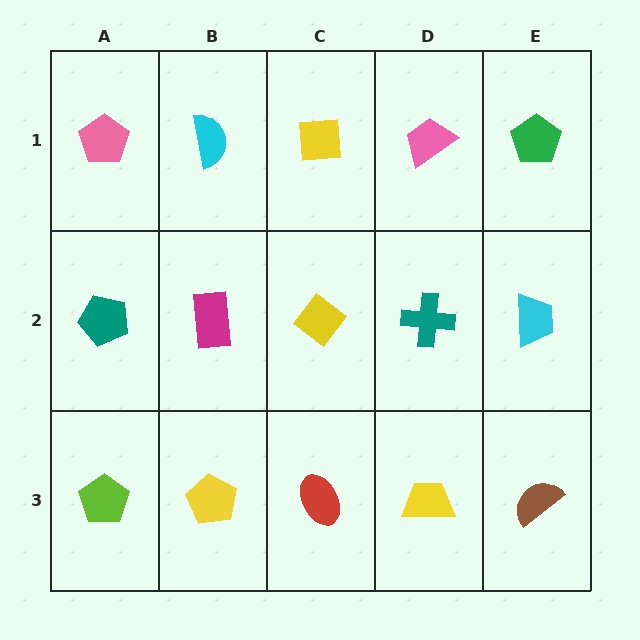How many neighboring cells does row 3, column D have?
3.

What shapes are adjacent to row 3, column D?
A teal cross (row 2, column D), a red ellipse (row 3, column C), a brown semicircle (row 3, column E).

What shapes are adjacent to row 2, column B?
A cyan semicircle (row 1, column B), a yellow pentagon (row 3, column B), a teal pentagon (row 2, column A), a yellow diamond (row 2, column C).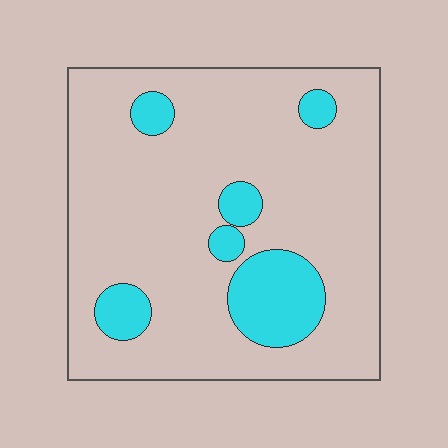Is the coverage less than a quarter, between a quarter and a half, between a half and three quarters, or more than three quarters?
Less than a quarter.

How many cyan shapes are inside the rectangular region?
6.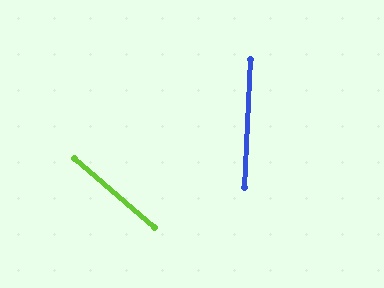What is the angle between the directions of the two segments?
Approximately 52 degrees.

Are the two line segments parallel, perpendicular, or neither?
Neither parallel nor perpendicular — they differ by about 52°.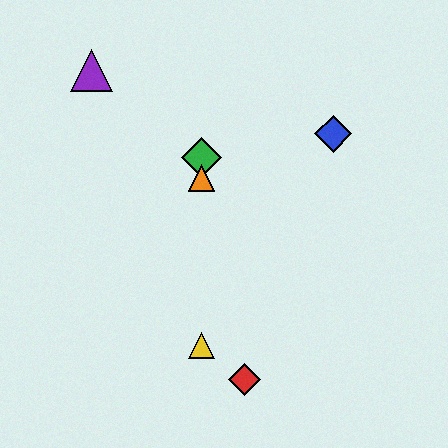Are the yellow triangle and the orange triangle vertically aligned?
Yes, both are at x≈202.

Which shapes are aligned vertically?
The green diamond, the yellow triangle, the orange triangle are aligned vertically.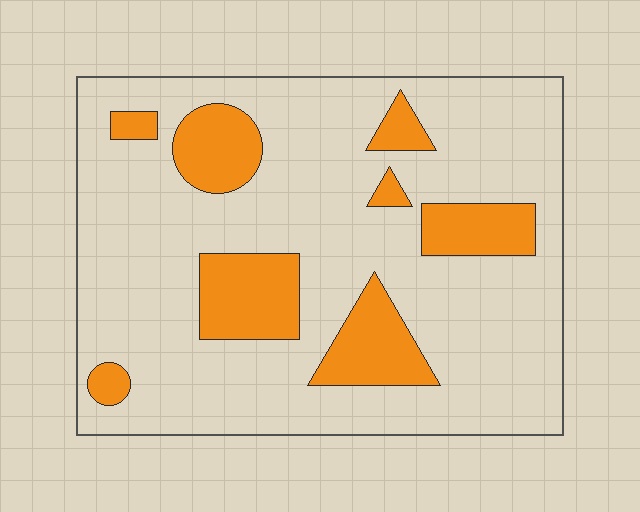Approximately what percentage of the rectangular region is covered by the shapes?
Approximately 20%.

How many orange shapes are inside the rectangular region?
8.